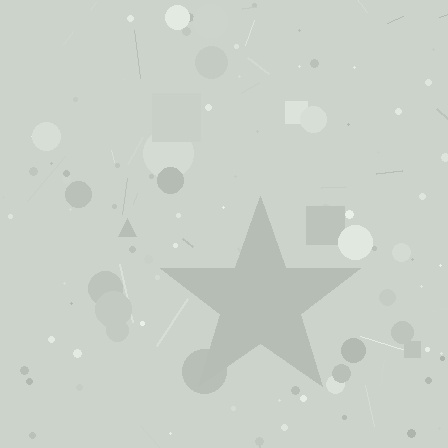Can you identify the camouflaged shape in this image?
The camouflaged shape is a star.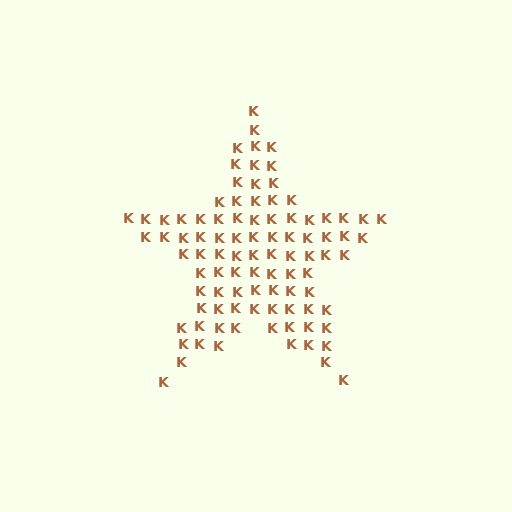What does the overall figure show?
The overall figure shows a star.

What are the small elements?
The small elements are letter K's.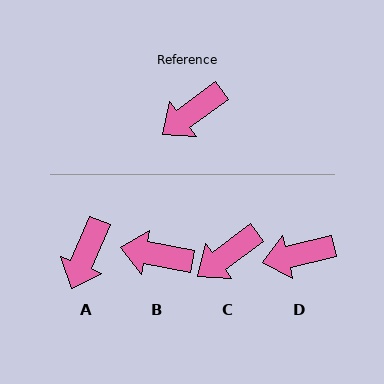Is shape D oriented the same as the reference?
No, it is off by about 23 degrees.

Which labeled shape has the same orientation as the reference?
C.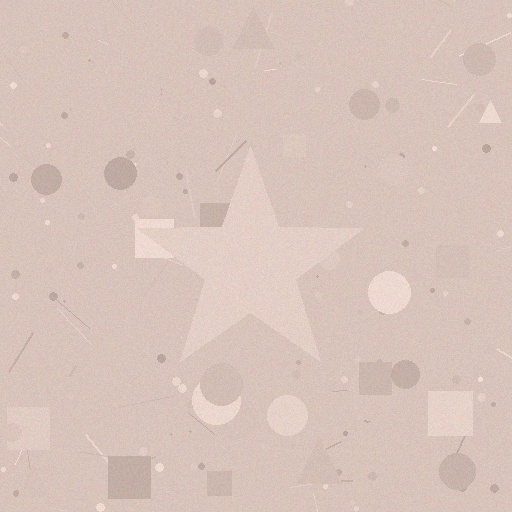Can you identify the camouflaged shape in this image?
The camouflaged shape is a star.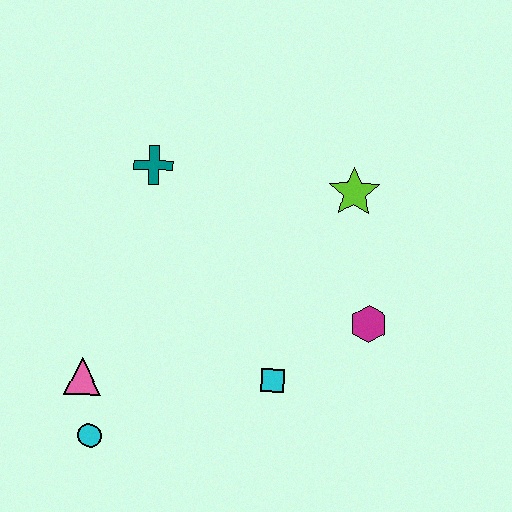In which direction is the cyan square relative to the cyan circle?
The cyan square is to the right of the cyan circle.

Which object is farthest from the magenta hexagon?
The cyan circle is farthest from the magenta hexagon.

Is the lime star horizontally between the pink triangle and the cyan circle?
No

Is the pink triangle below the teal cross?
Yes